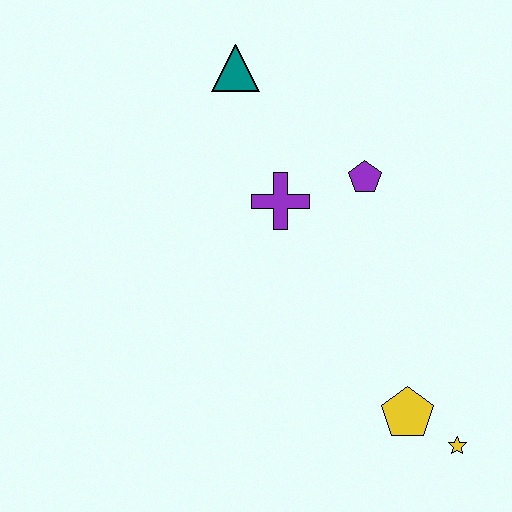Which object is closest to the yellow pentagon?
The yellow star is closest to the yellow pentagon.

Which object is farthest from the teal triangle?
The yellow star is farthest from the teal triangle.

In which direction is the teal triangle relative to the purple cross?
The teal triangle is above the purple cross.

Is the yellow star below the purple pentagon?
Yes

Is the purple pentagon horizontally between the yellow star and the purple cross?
Yes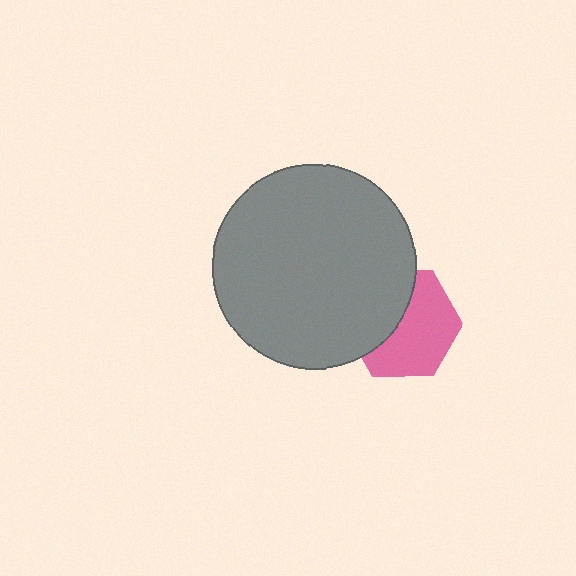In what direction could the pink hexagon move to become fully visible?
The pink hexagon could move right. That would shift it out from behind the gray circle entirely.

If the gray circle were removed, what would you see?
You would see the complete pink hexagon.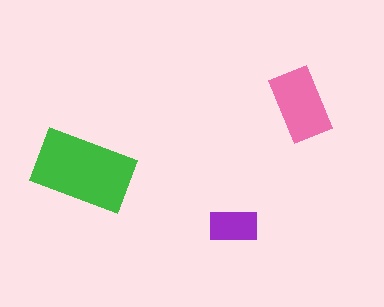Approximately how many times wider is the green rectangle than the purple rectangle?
About 2 times wider.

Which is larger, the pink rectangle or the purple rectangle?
The pink one.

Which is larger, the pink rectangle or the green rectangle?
The green one.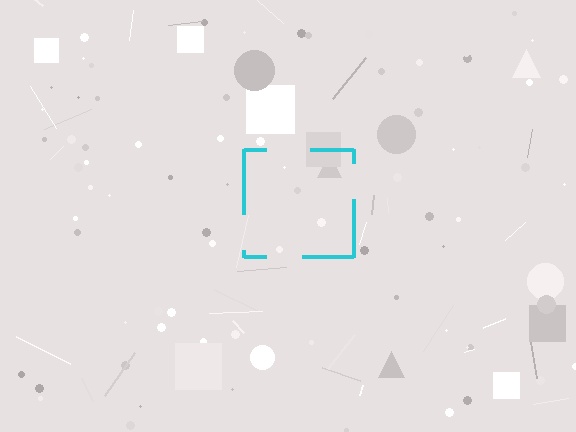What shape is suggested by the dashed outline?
The dashed outline suggests a square.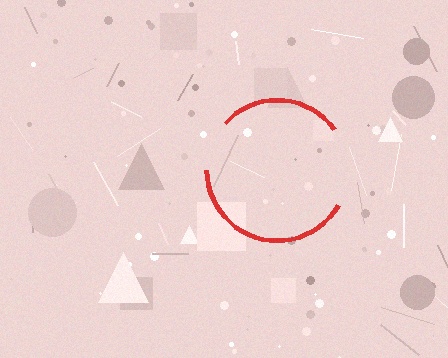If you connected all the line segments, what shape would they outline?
They would outline a circle.